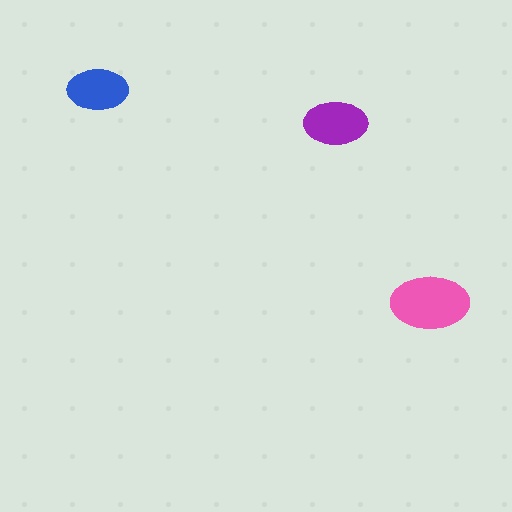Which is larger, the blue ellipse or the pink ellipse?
The pink one.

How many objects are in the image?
There are 3 objects in the image.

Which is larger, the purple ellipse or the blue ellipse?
The purple one.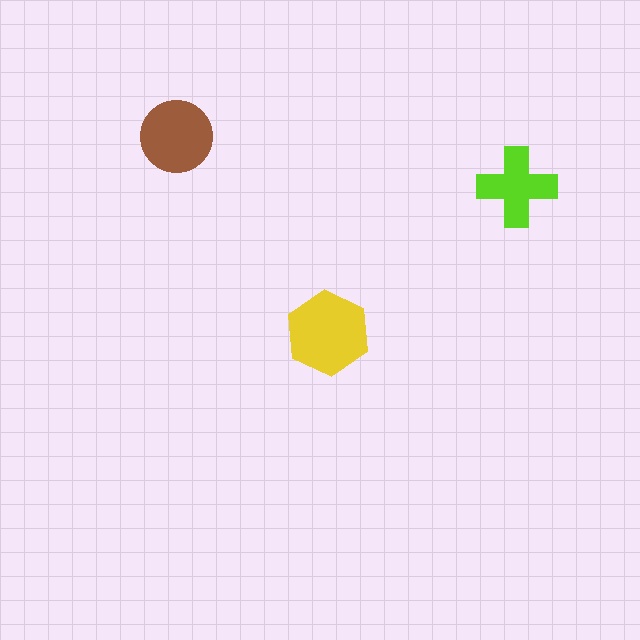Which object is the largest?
The yellow hexagon.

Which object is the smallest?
The lime cross.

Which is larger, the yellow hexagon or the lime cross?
The yellow hexagon.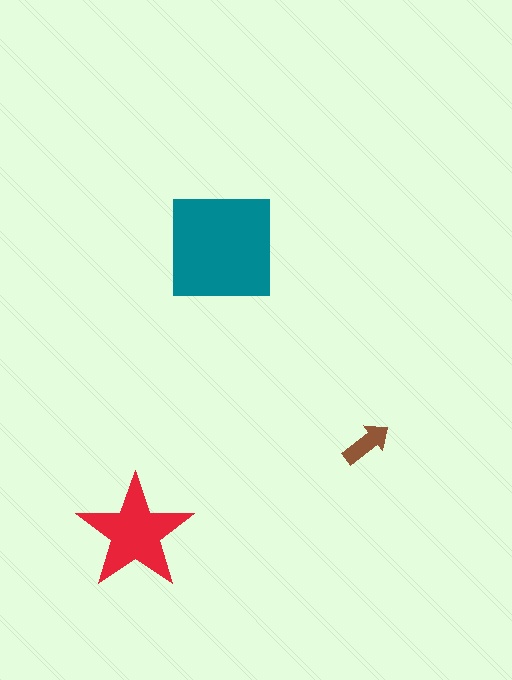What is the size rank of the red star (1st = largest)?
2nd.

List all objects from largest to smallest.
The teal square, the red star, the brown arrow.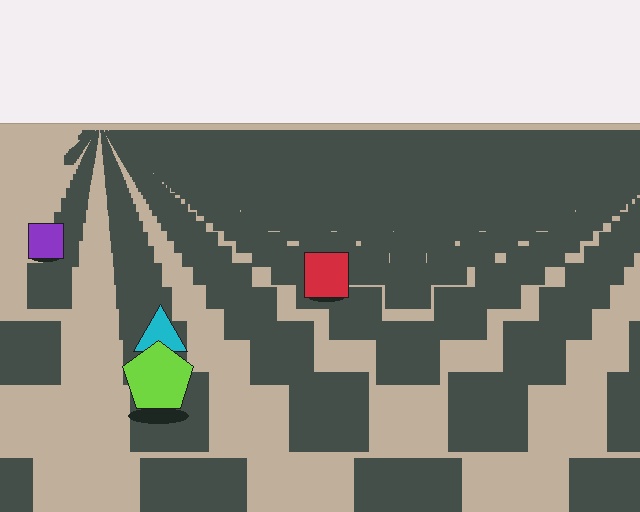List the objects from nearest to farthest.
From nearest to farthest: the lime pentagon, the cyan triangle, the red square, the purple square.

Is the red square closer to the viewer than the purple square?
Yes. The red square is closer — you can tell from the texture gradient: the ground texture is coarser near it.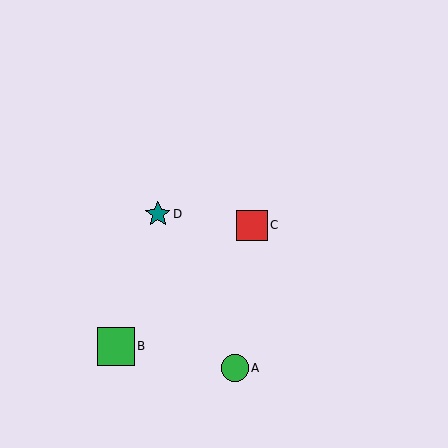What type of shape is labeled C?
Shape C is a red square.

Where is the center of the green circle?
The center of the green circle is at (235, 368).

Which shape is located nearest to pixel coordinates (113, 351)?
The green square (labeled B) at (116, 346) is nearest to that location.